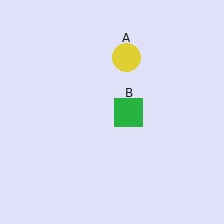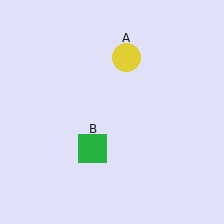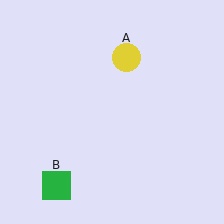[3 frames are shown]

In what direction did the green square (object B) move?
The green square (object B) moved down and to the left.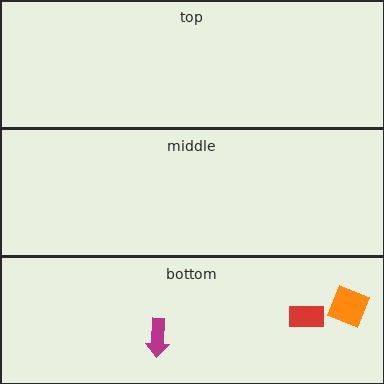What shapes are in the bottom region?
The magenta arrow, the red rectangle, the orange square.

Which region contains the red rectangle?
The bottom region.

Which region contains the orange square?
The bottom region.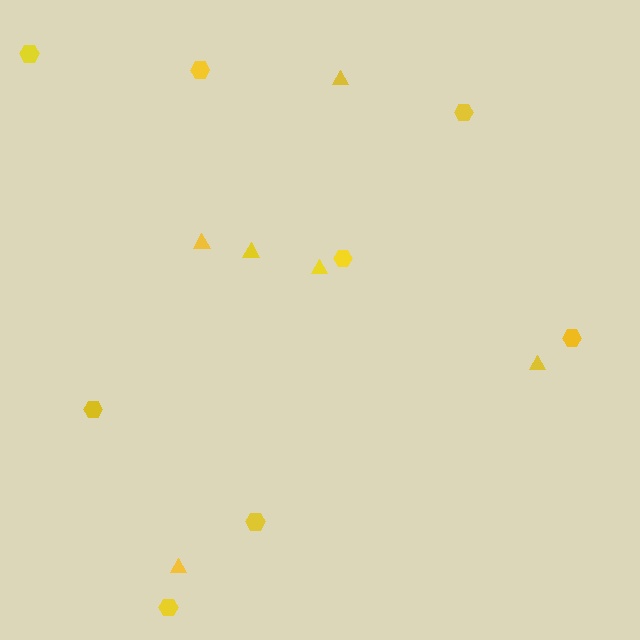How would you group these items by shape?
There are 2 groups: one group of hexagons (8) and one group of triangles (6).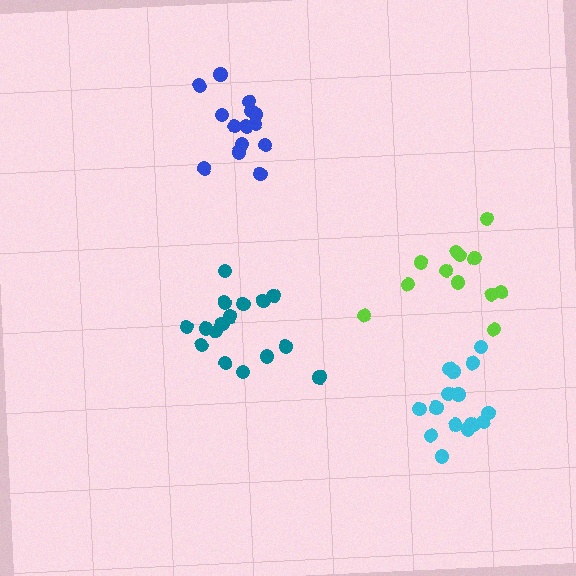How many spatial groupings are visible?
There are 4 spatial groupings.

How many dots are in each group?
Group 1: 12 dots, Group 2: 16 dots, Group 3: 14 dots, Group 4: 16 dots (58 total).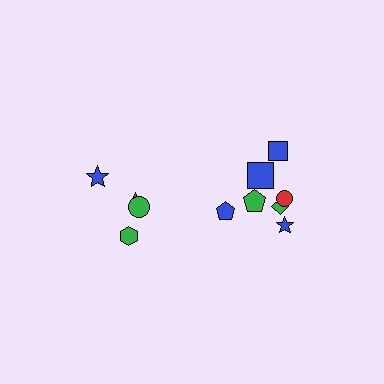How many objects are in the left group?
There are 4 objects.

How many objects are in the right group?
There are 7 objects.